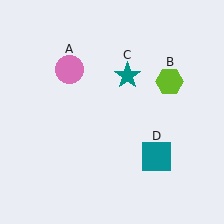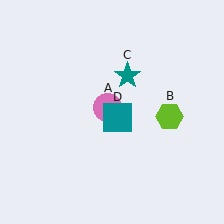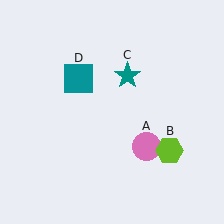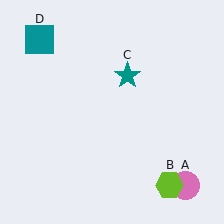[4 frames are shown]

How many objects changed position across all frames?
3 objects changed position: pink circle (object A), lime hexagon (object B), teal square (object D).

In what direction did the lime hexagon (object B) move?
The lime hexagon (object B) moved down.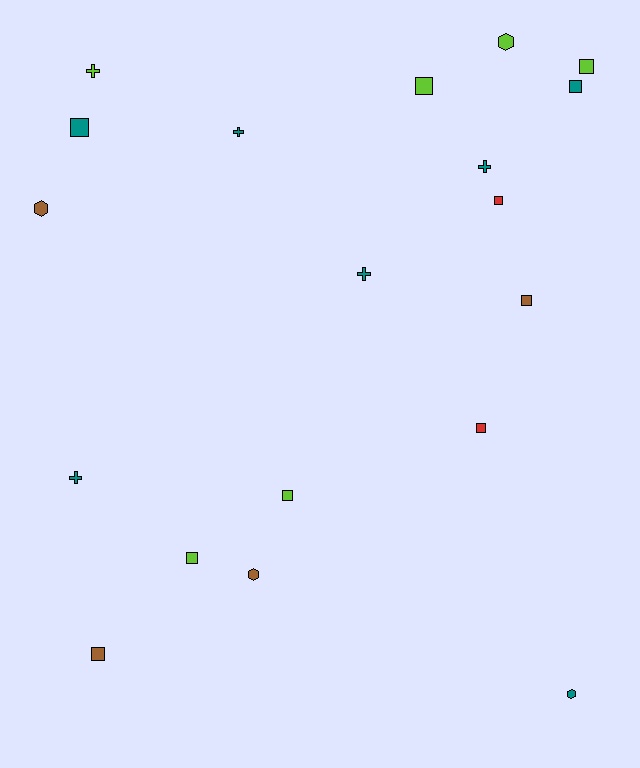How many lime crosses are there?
There is 1 lime cross.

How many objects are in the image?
There are 19 objects.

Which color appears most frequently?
Teal, with 7 objects.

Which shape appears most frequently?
Square, with 10 objects.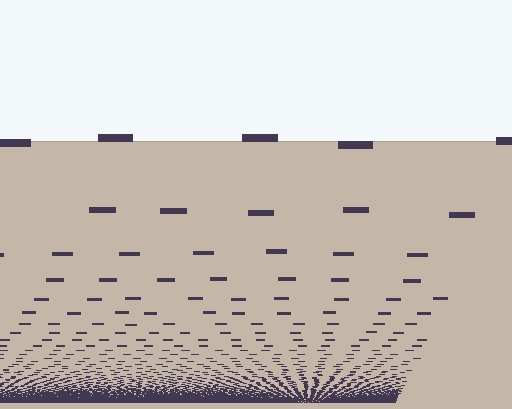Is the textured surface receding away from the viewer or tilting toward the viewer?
The surface appears to tilt toward the viewer. Texture elements get larger and sparser toward the top.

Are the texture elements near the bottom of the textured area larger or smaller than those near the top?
Smaller. The gradient is inverted — elements near the bottom are smaller and denser.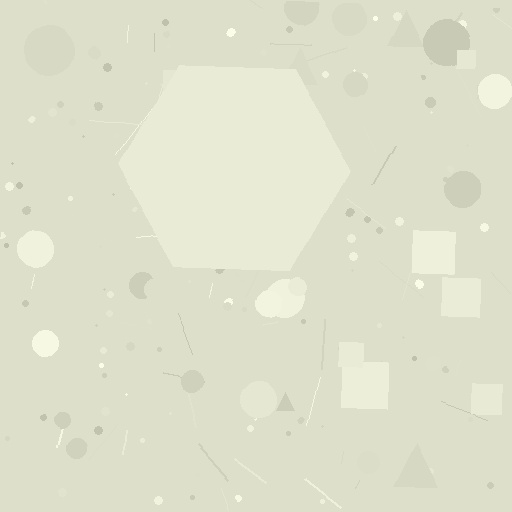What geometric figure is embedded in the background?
A hexagon is embedded in the background.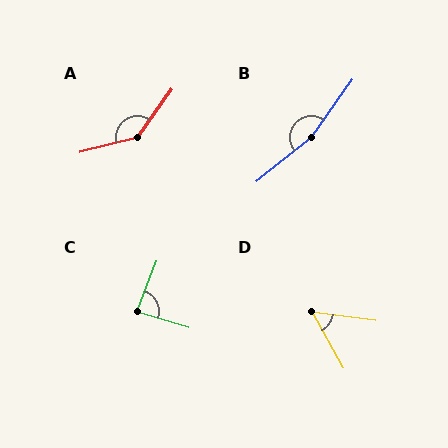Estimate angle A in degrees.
Approximately 139 degrees.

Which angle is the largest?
B, at approximately 164 degrees.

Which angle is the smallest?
D, at approximately 54 degrees.